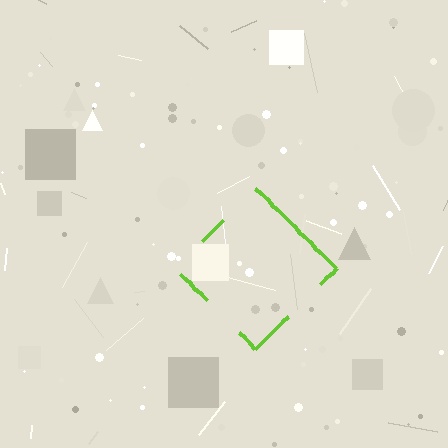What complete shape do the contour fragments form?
The contour fragments form a diamond.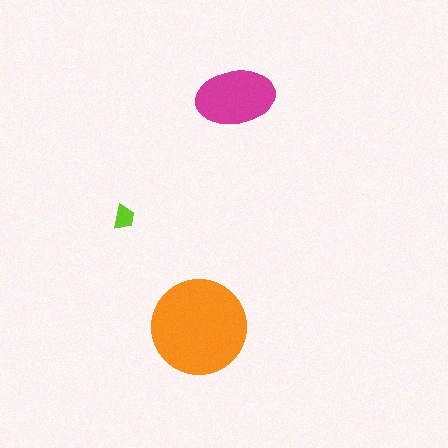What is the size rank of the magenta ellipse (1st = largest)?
2nd.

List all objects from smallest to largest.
The lime trapezoid, the magenta ellipse, the orange circle.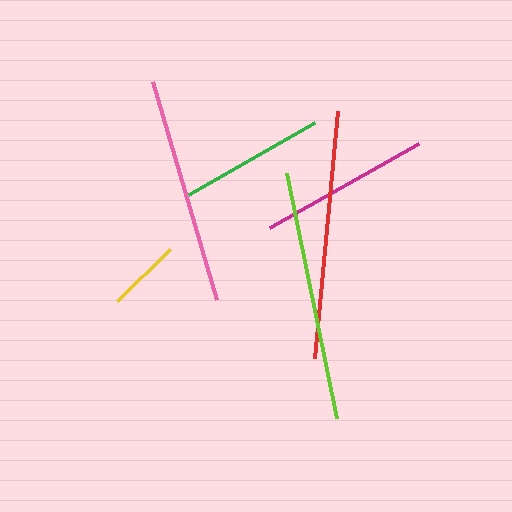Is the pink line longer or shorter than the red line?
The red line is longer than the pink line.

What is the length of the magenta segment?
The magenta segment is approximately 172 pixels long.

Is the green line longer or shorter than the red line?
The red line is longer than the green line.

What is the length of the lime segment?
The lime segment is approximately 250 pixels long.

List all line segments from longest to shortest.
From longest to shortest: lime, red, pink, magenta, green, yellow.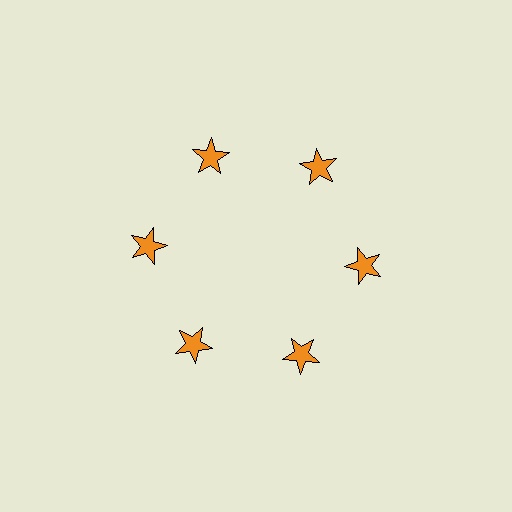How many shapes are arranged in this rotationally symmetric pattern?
There are 6 shapes, arranged in 6 groups of 1.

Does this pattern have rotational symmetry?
Yes, this pattern has 6-fold rotational symmetry. It looks the same after rotating 60 degrees around the center.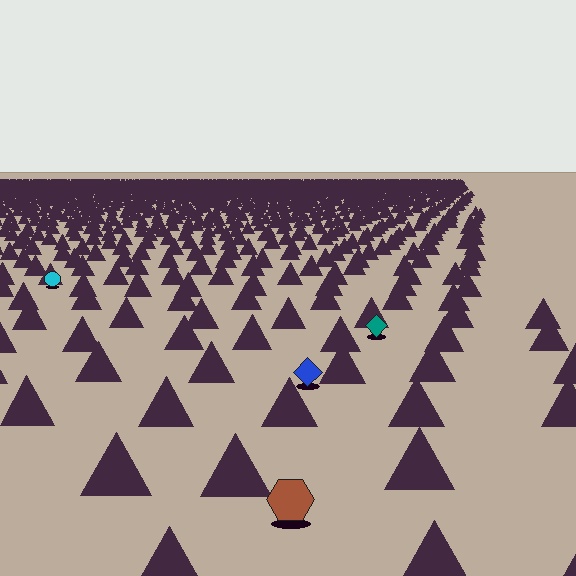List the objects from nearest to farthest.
From nearest to farthest: the brown hexagon, the blue diamond, the teal diamond, the cyan circle.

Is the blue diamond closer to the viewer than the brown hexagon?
No. The brown hexagon is closer — you can tell from the texture gradient: the ground texture is coarser near it.